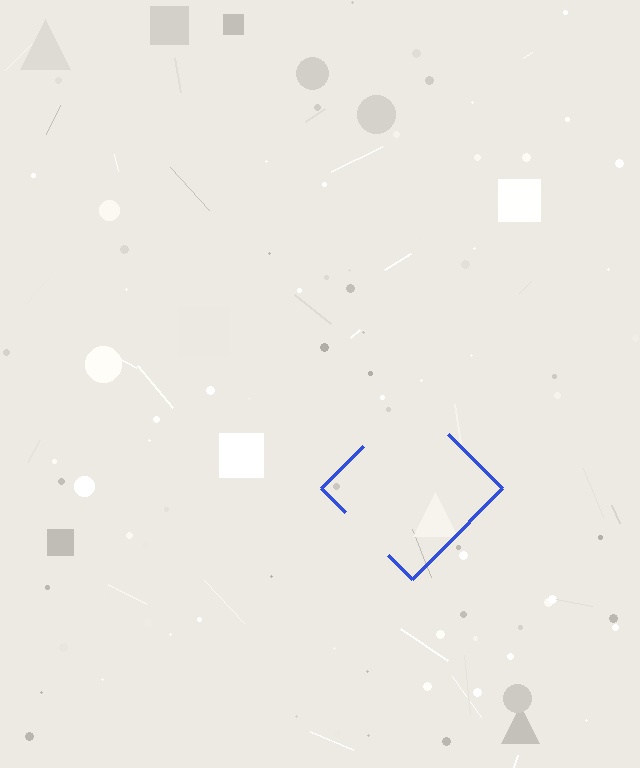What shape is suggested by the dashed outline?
The dashed outline suggests a diamond.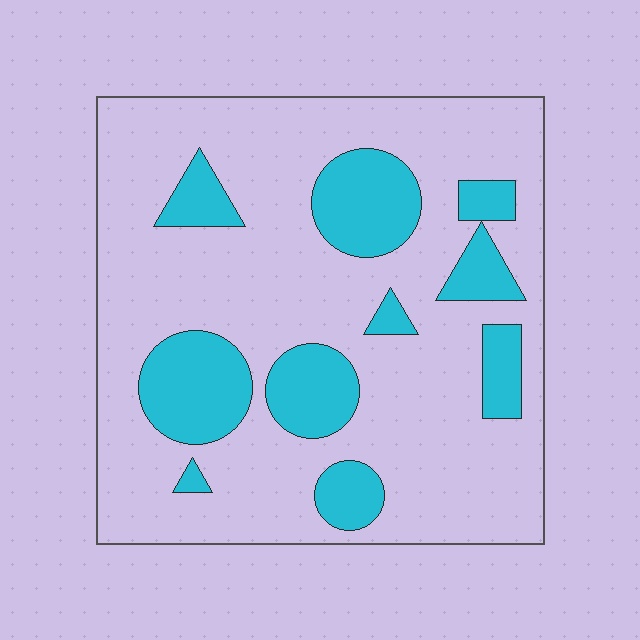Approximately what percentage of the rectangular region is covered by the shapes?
Approximately 25%.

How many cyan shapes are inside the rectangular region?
10.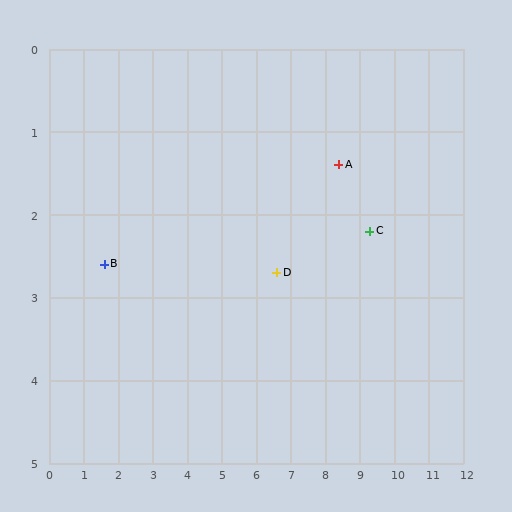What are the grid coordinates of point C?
Point C is at approximately (9.3, 2.2).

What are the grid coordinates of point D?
Point D is at approximately (6.6, 2.7).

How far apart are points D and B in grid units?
Points D and B are about 5.0 grid units apart.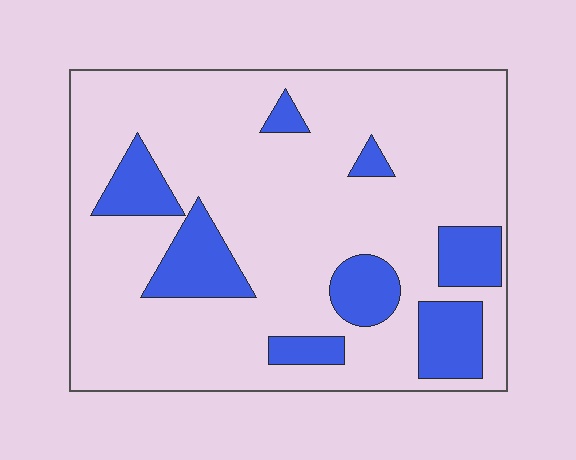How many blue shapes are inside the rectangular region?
8.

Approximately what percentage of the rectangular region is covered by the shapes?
Approximately 20%.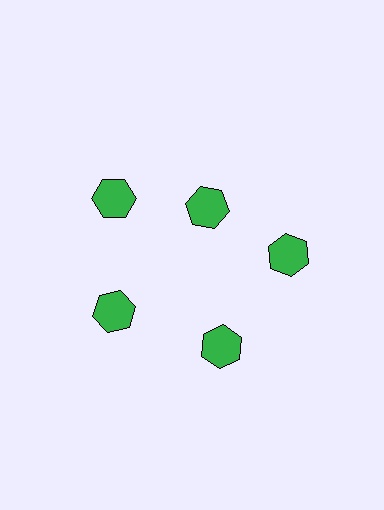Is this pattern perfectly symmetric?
No. The 5 green hexagons are arranged in a ring, but one element near the 1 o'clock position is pulled inward toward the center, breaking the 5-fold rotational symmetry.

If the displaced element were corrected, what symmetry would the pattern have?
It would have 5-fold rotational symmetry — the pattern would map onto itself every 72 degrees.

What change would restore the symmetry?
The symmetry would be restored by moving it outward, back onto the ring so that all 5 hexagons sit at equal angles and equal distance from the center.